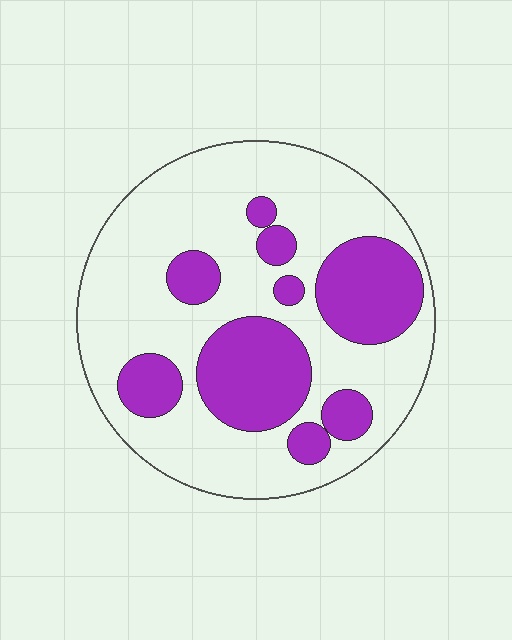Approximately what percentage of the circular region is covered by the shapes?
Approximately 30%.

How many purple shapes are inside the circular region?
9.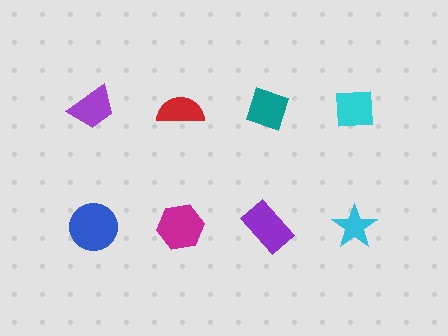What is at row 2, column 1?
A blue circle.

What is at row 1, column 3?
A teal diamond.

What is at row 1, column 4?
A cyan square.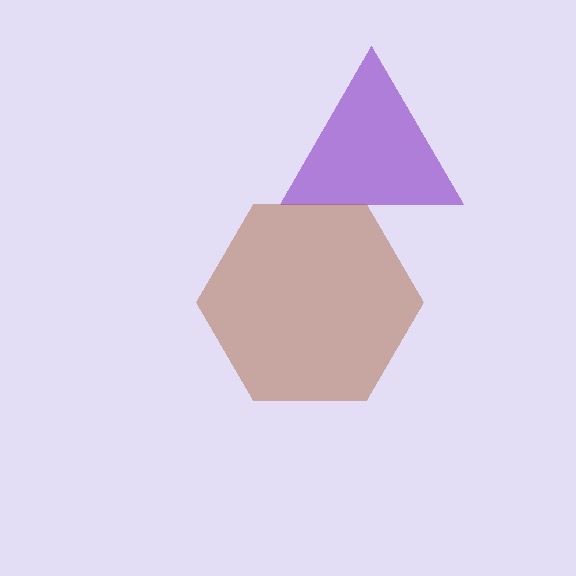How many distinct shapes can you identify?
There are 2 distinct shapes: a purple triangle, a brown hexagon.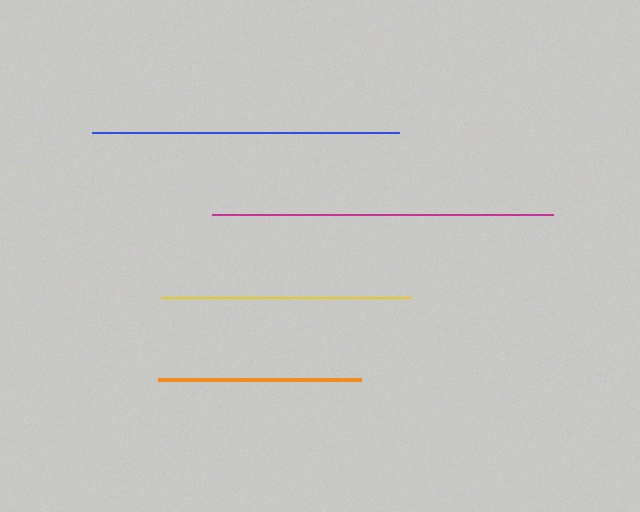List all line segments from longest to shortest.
From longest to shortest: magenta, blue, yellow, orange.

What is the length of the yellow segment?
The yellow segment is approximately 250 pixels long.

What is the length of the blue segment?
The blue segment is approximately 307 pixels long.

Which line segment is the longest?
The magenta line is the longest at approximately 341 pixels.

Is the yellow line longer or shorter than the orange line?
The yellow line is longer than the orange line.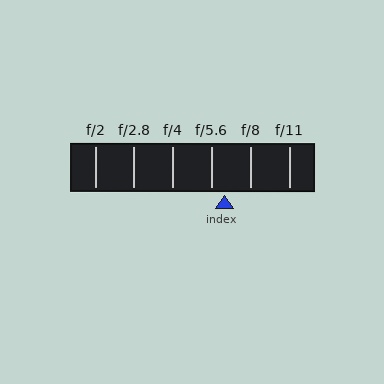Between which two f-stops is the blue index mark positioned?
The index mark is between f/5.6 and f/8.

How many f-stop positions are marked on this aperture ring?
There are 6 f-stop positions marked.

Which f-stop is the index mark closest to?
The index mark is closest to f/5.6.